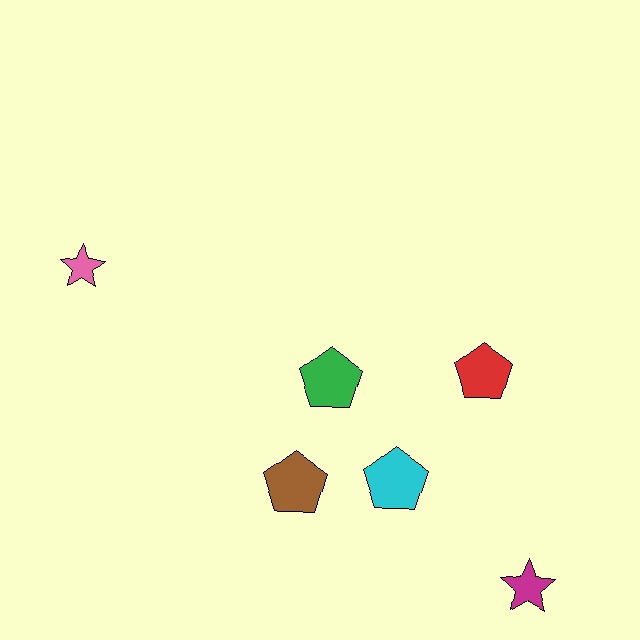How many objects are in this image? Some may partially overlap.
There are 6 objects.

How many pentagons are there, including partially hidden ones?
There are 4 pentagons.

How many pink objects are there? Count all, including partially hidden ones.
There is 1 pink object.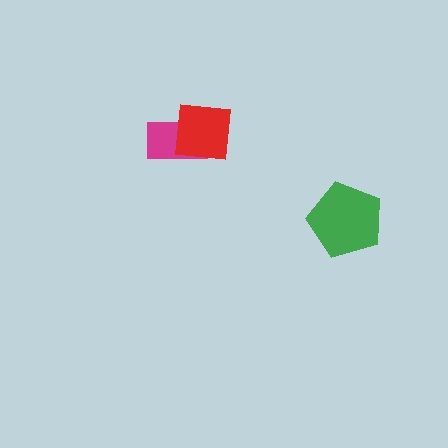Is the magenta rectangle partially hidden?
Yes, it is partially covered by another shape.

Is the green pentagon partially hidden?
No, no other shape covers it.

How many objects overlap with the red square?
1 object overlaps with the red square.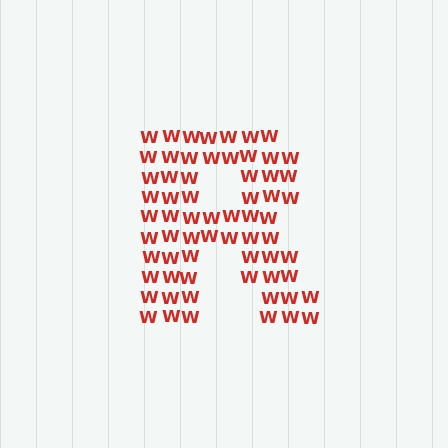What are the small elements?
The small elements are letter W's.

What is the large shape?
The large shape is the letter R.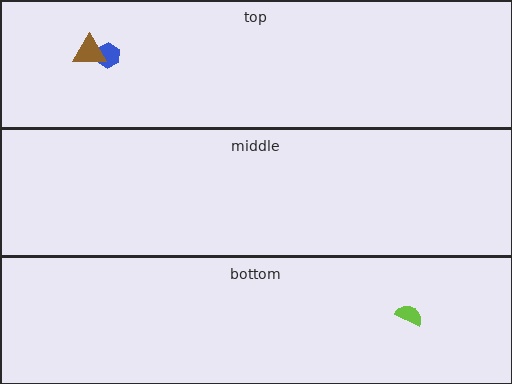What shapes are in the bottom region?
The lime semicircle.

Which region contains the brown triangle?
The top region.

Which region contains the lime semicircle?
The bottom region.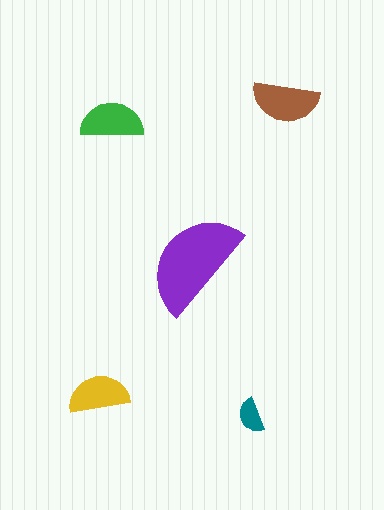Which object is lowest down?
The teal semicircle is bottommost.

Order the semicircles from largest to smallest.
the purple one, the brown one, the green one, the yellow one, the teal one.